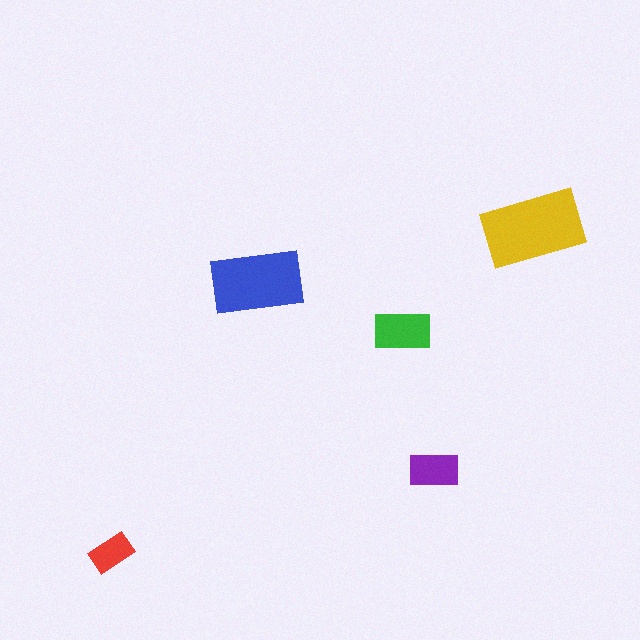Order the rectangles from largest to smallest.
the yellow one, the blue one, the green one, the purple one, the red one.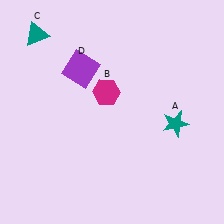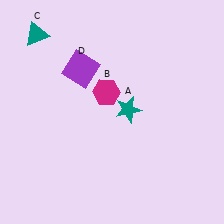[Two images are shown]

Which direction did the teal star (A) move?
The teal star (A) moved left.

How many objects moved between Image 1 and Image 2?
1 object moved between the two images.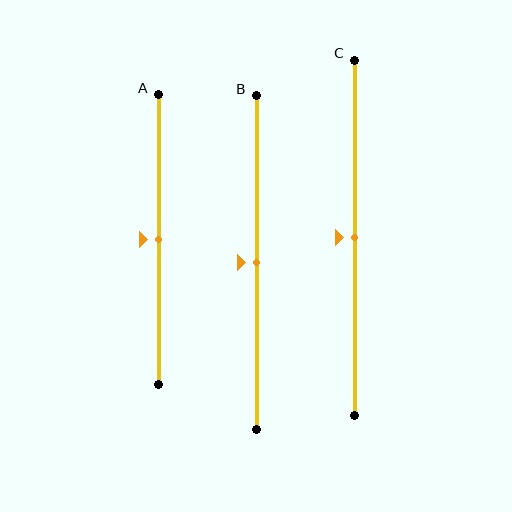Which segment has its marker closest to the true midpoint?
Segment A has its marker closest to the true midpoint.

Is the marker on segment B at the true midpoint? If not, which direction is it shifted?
Yes, the marker on segment B is at the true midpoint.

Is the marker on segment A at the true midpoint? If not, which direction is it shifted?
Yes, the marker on segment A is at the true midpoint.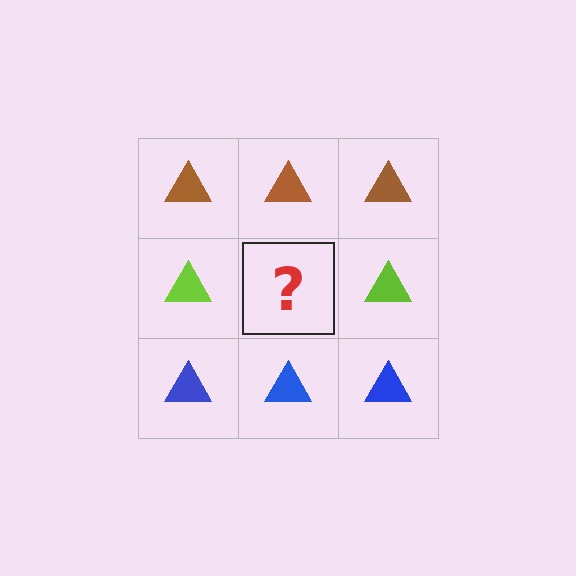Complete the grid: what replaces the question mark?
The question mark should be replaced with a lime triangle.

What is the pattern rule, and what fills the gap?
The rule is that each row has a consistent color. The gap should be filled with a lime triangle.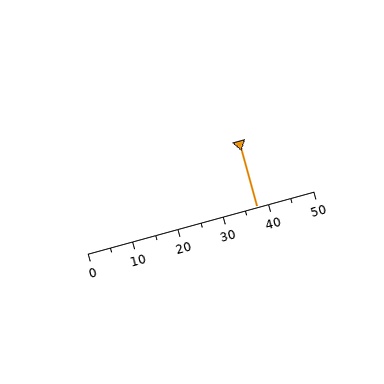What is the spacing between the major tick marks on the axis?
The major ticks are spaced 10 apart.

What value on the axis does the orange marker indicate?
The marker indicates approximately 37.5.